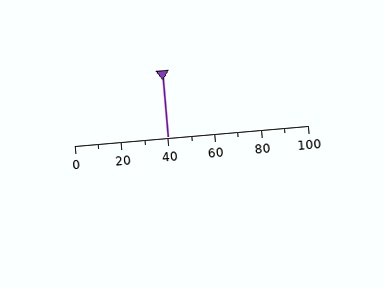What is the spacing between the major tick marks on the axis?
The major ticks are spaced 20 apart.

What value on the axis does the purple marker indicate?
The marker indicates approximately 40.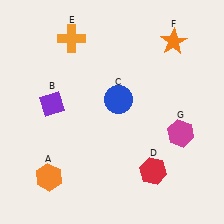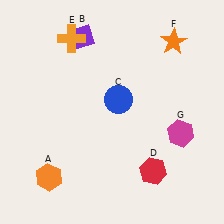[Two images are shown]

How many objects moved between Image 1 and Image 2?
1 object moved between the two images.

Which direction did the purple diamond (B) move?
The purple diamond (B) moved up.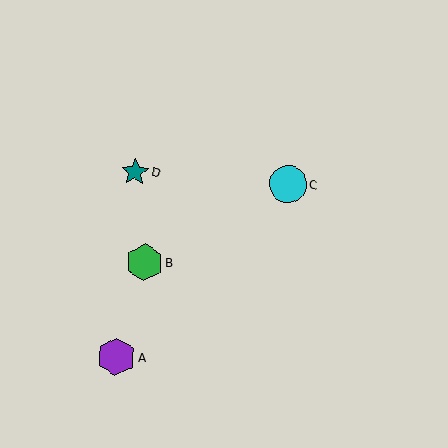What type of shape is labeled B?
Shape B is a green hexagon.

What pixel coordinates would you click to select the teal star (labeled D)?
Click at (135, 172) to select the teal star D.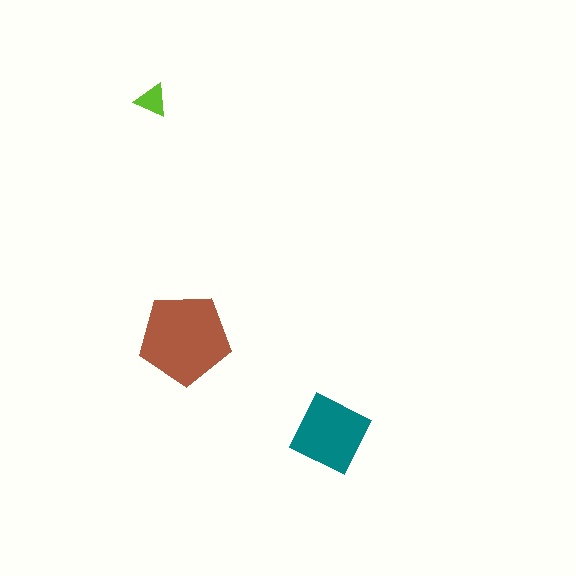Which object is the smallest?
The lime triangle.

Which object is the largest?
The brown pentagon.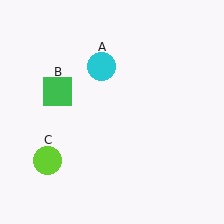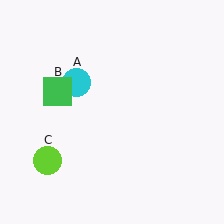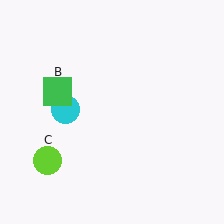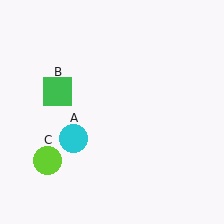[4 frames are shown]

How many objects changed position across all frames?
1 object changed position: cyan circle (object A).